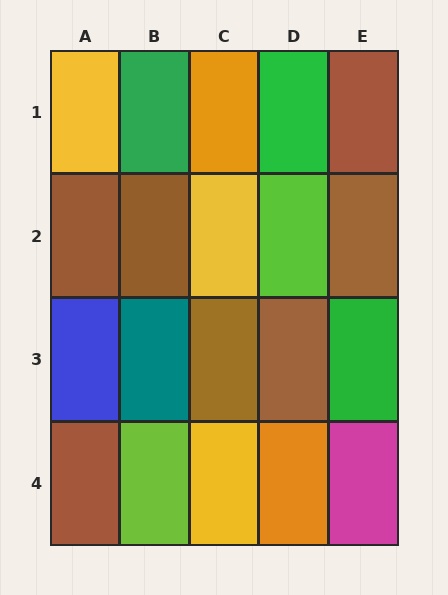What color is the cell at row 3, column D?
Brown.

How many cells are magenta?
1 cell is magenta.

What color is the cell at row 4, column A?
Brown.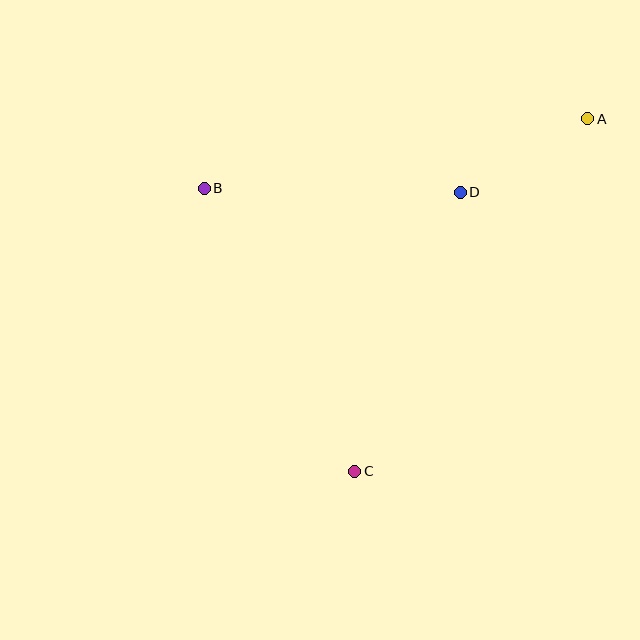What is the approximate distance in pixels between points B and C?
The distance between B and C is approximately 320 pixels.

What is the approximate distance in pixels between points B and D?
The distance between B and D is approximately 256 pixels.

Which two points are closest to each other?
Points A and D are closest to each other.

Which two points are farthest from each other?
Points A and C are farthest from each other.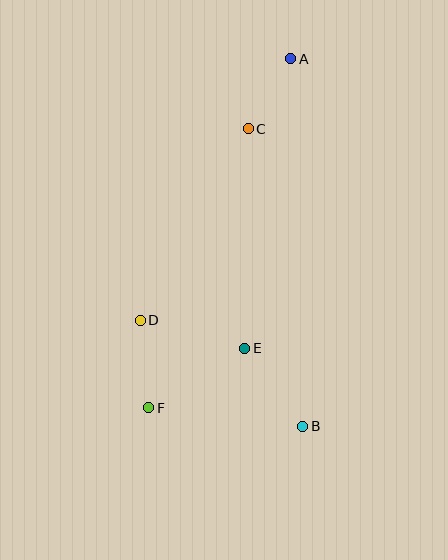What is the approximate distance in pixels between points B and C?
The distance between B and C is approximately 303 pixels.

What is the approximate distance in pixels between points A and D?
The distance between A and D is approximately 302 pixels.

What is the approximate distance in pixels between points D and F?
The distance between D and F is approximately 88 pixels.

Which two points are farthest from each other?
Points A and F are farthest from each other.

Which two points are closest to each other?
Points A and C are closest to each other.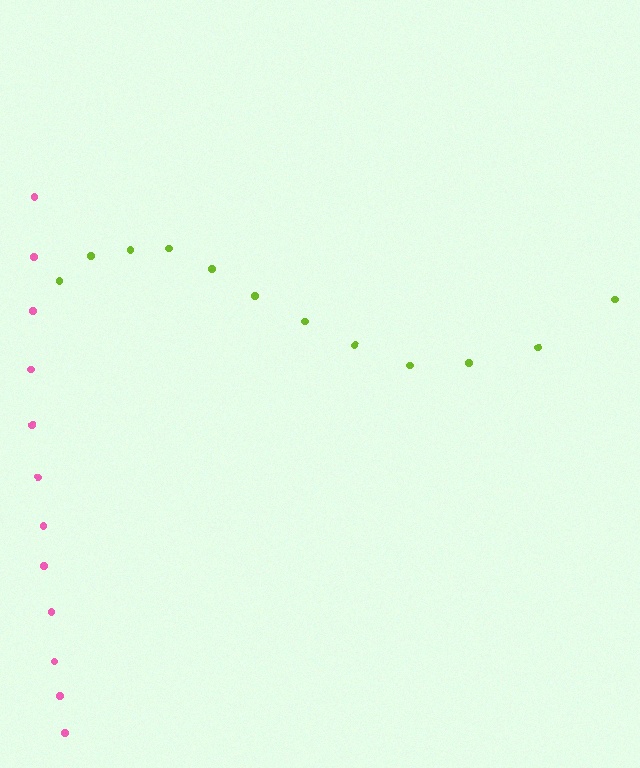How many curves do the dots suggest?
There are 2 distinct paths.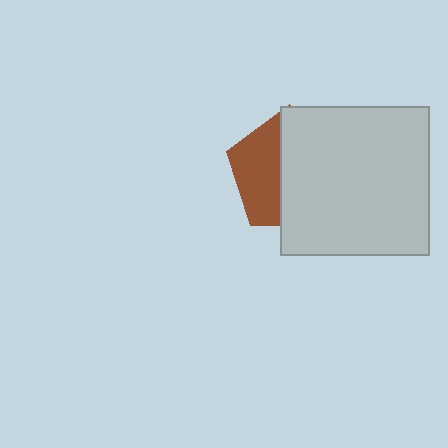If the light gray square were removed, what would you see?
You would see the complete brown pentagon.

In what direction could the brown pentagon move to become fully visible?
The brown pentagon could move left. That would shift it out from behind the light gray square entirely.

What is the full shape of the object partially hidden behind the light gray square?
The partially hidden object is a brown pentagon.